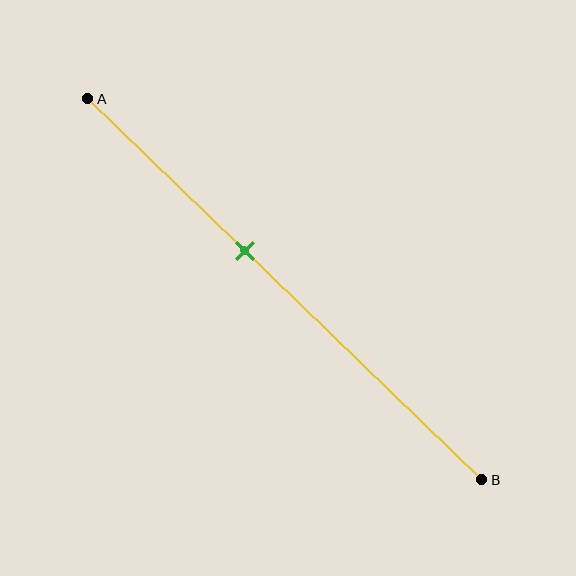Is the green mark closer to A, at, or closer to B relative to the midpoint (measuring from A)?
The green mark is closer to point A than the midpoint of segment AB.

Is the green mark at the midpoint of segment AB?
No, the mark is at about 40% from A, not at the 50% midpoint.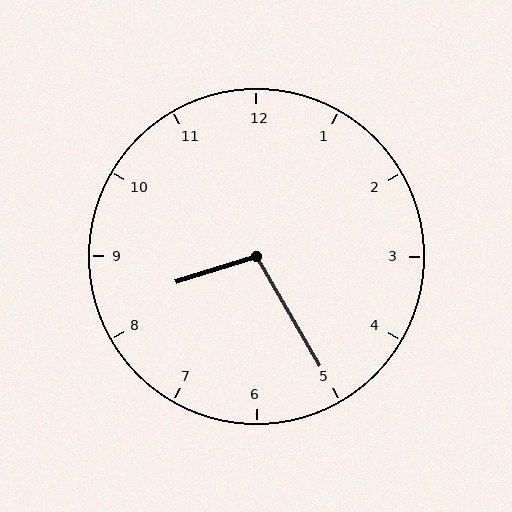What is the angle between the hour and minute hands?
Approximately 102 degrees.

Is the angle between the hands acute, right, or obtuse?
It is obtuse.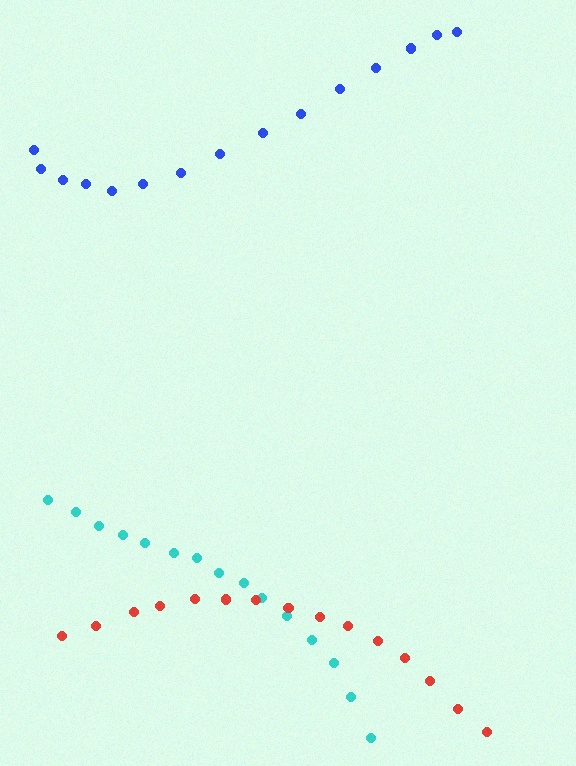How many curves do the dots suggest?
There are 3 distinct paths.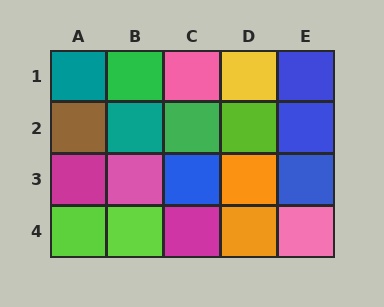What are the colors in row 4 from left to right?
Lime, lime, magenta, orange, pink.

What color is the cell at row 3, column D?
Orange.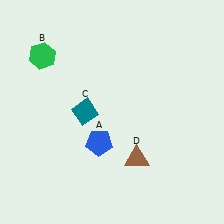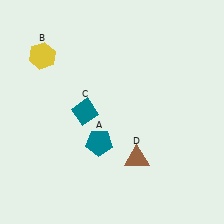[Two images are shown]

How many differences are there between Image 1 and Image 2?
There are 2 differences between the two images.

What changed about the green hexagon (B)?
In Image 1, B is green. In Image 2, it changed to yellow.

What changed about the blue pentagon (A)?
In Image 1, A is blue. In Image 2, it changed to teal.